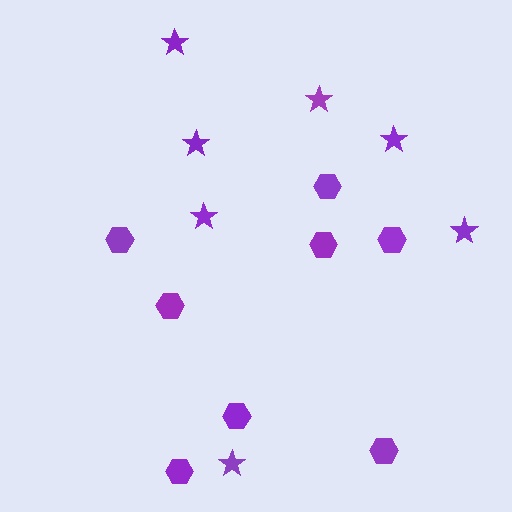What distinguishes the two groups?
There are 2 groups: one group of hexagons (8) and one group of stars (7).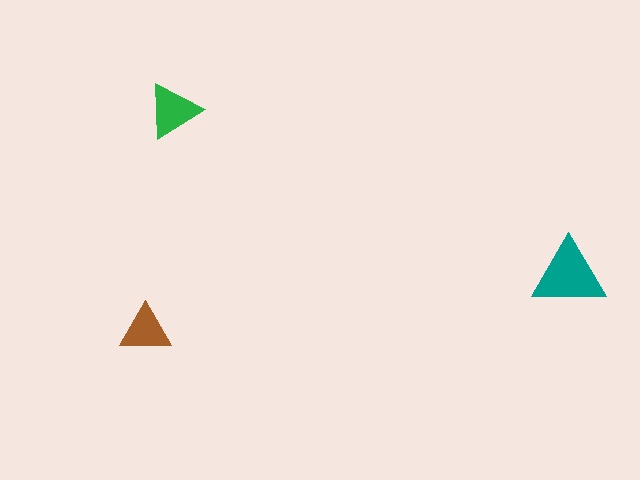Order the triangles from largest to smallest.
the teal one, the green one, the brown one.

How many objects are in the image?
There are 3 objects in the image.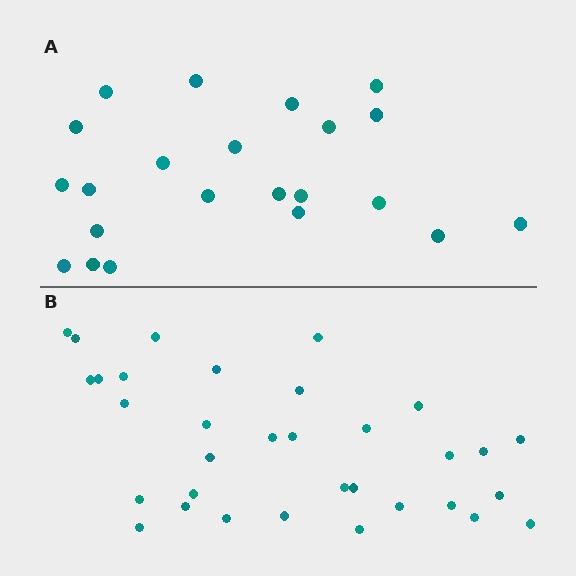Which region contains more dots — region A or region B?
Region B (the bottom region) has more dots.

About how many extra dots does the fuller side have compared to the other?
Region B has roughly 12 or so more dots than region A.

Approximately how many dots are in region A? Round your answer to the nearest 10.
About 20 dots. (The exact count is 22, which rounds to 20.)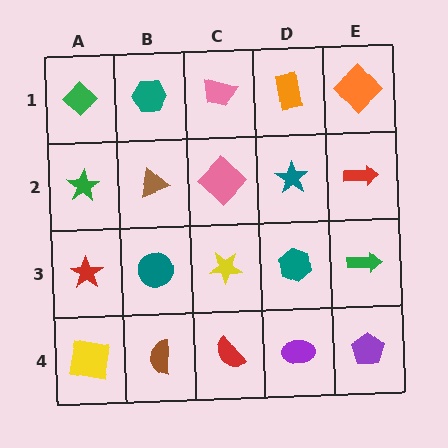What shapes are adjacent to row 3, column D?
A teal star (row 2, column D), a purple ellipse (row 4, column D), a yellow star (row 3, column C), a green arrow (row 3, column E).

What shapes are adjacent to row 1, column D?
A teal star (row 2, column D), a pink trapezoid (row 1, column C), an orange diamond (row 1, column E).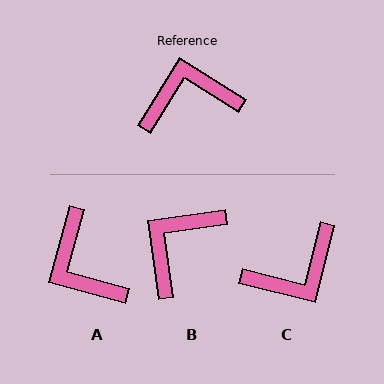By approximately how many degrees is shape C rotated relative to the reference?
Approximately 162 degrees clockwise.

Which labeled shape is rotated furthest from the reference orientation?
C, about 162 degrees away.